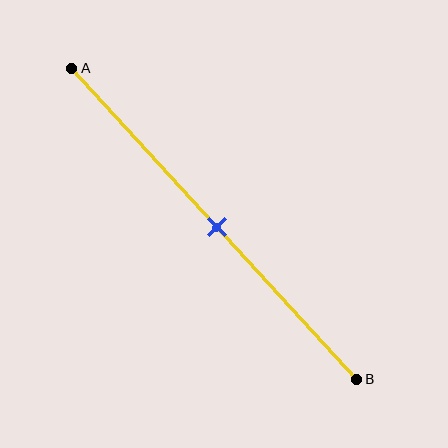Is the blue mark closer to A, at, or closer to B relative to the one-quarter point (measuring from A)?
The blue mark is closer to point B than the one-quarter point of segment AB.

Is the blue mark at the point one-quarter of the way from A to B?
No, the mark is at about 50% from A, not at the 25% one-quarter point.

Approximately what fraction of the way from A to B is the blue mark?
The blue mark is approximately 50% of the way from A to B.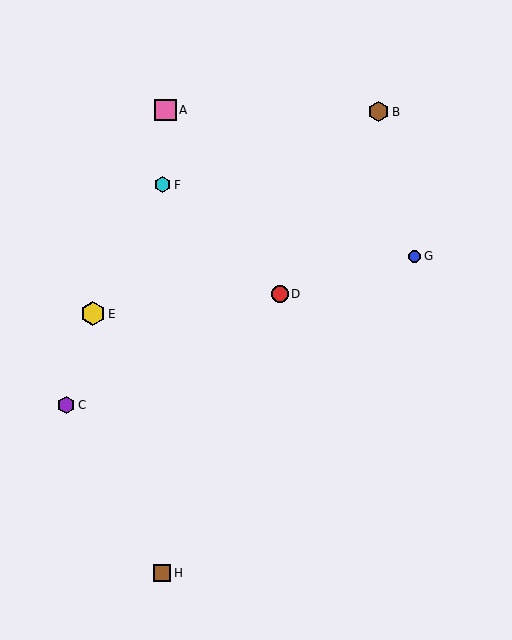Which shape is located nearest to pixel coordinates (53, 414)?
The purple hexagon (labeled C) at (66, 405) is nearest to that location.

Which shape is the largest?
The yellow hexagon (labeled E) is the largest.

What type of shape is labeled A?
Shape A is a pink square.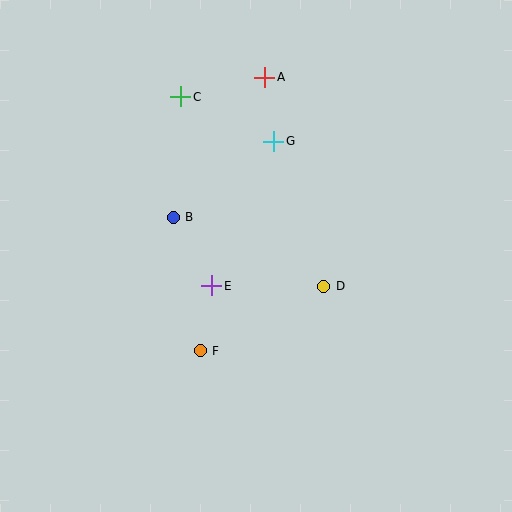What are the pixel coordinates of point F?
Point F is at (200, 351).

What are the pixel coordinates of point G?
Point G is at (274, 142).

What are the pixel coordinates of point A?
Point A is at (265, 77).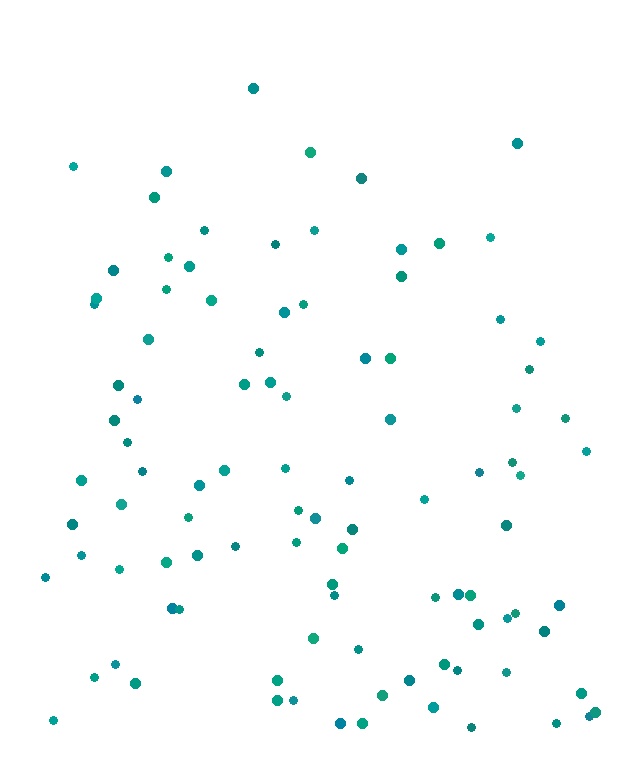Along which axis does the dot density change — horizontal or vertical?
Vertical.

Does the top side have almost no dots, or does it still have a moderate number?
Still a moderate number, just noticeably fewer than the bottom.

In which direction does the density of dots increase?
From top to bottom, with the bottom side densest.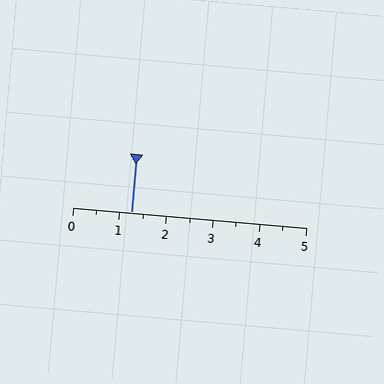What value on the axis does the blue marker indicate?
The marker indicates approximately 1.2.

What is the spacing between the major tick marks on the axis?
The major ticks are spaced 1 apart.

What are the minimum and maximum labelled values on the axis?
The axis runs from 0 to 5.